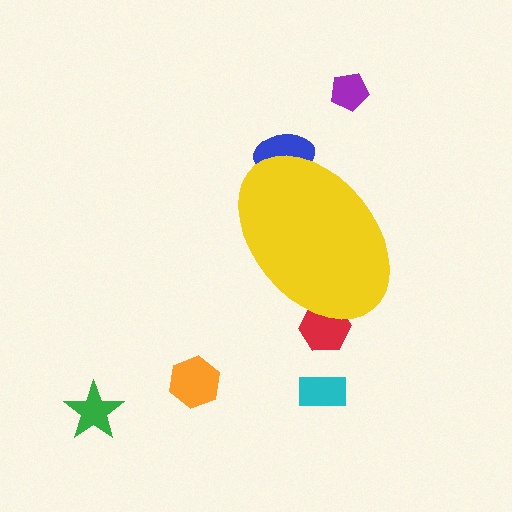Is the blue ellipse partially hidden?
Yes, the blue ellipse is partially hidden behind the yellow ellipse.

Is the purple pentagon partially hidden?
No, the purple pentagon is fully visible.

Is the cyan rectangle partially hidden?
No, the cyan rectangle is fully visible.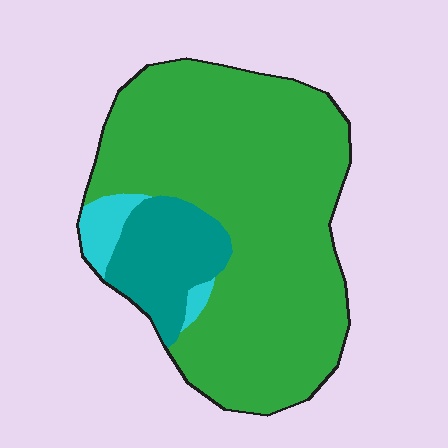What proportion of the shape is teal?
Teal takes up less than a quarter of the shape.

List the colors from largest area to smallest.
From largest to smallest: green, teal, cyan.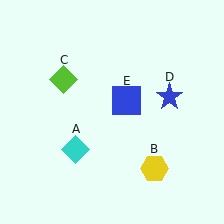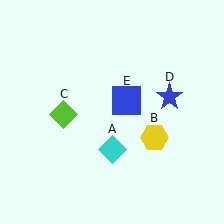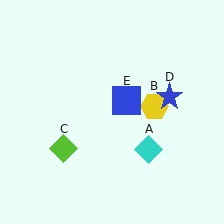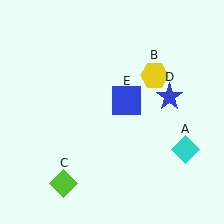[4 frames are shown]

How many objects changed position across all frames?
3 objects changed position: cyan diamond (object A), yellow hexagon (object B), lime diamond (object C).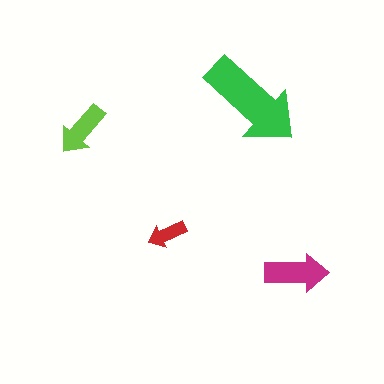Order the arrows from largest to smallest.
the green one, the magenta one, the lime one, the red one.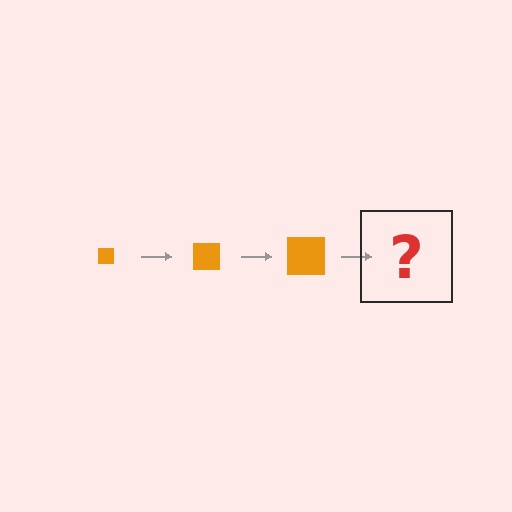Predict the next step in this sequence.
The next step is an orange square, larger than the previous one.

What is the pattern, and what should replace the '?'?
The pattern is that the square gets progressively larger each step. The '?' should be an orange square, larger than the previous one.